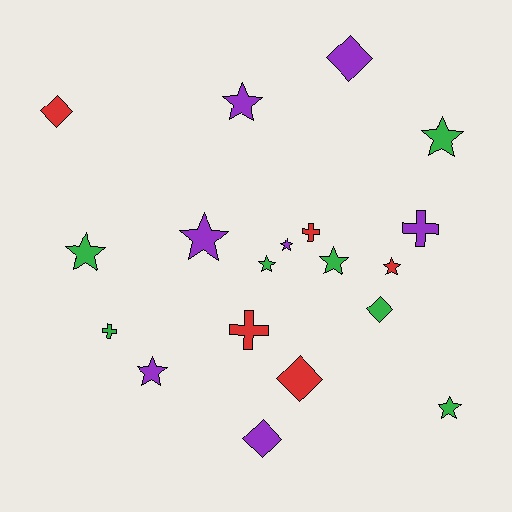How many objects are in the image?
There are 19 objects.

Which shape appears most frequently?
Star, with 10 objects.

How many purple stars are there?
There are 4 purple stars.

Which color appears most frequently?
Purple, with 7 objects.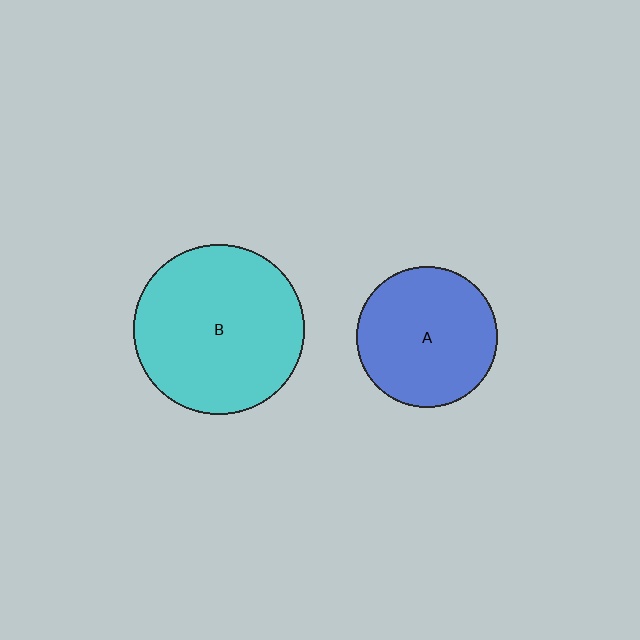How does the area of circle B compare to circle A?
Approximately 1.5 times.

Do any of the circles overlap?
No, none of the circles overlap.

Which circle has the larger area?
Circle B (cyan).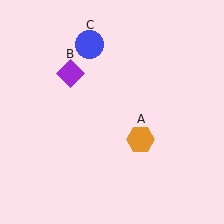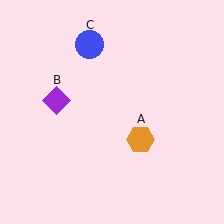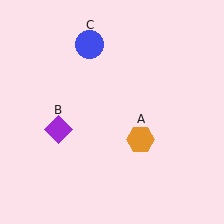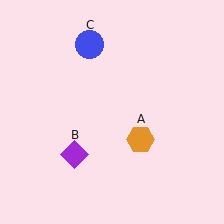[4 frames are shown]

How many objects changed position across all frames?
1 object changed position: purple diamond (object B).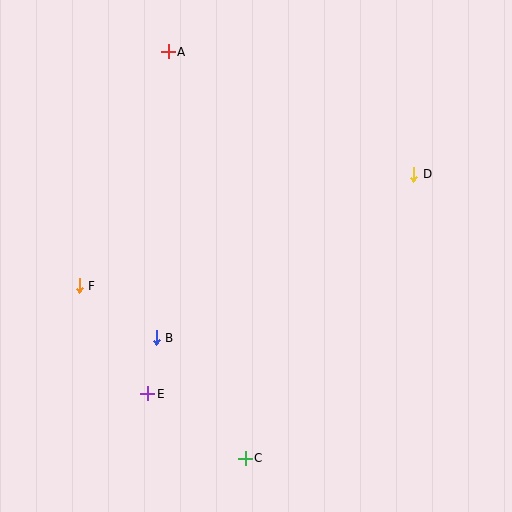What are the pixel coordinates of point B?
Point B is at (156, 338).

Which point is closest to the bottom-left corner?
Point E is closest to the bottom-left corner.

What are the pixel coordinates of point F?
Point F is at (79, 286).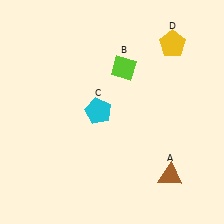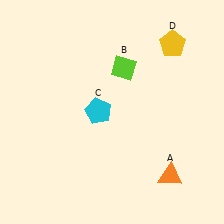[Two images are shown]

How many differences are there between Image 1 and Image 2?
There is 1 difference between the two images.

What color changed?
The triangle (A) changed from brown in Image 1 to orange in Image 2.